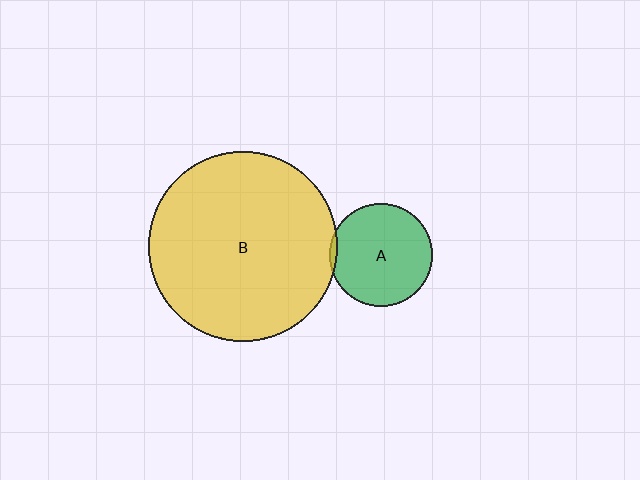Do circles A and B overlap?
Yes.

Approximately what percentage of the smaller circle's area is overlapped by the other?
Approximately 5%.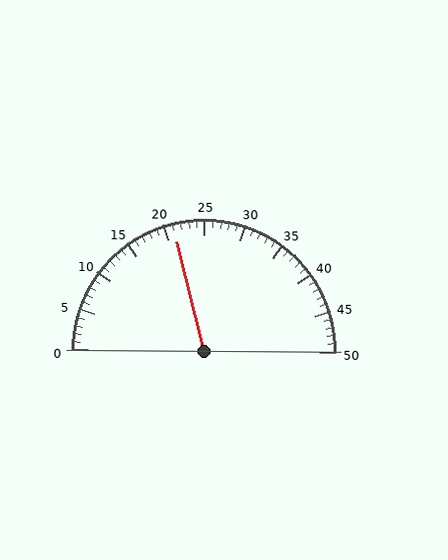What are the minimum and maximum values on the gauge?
The gauge ranges from 0 to 50.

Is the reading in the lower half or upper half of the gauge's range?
The reading is in the lower half of the range (0 to 50).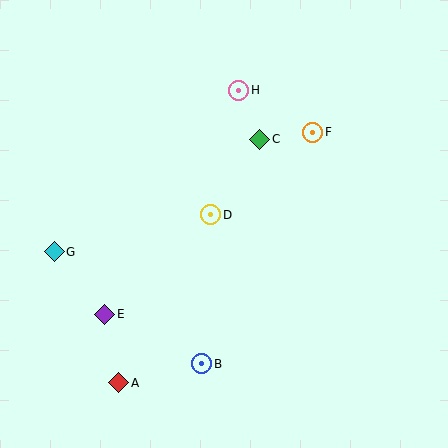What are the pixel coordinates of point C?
Point C is at (260, 139).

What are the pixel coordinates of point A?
Point A is at (119, 383).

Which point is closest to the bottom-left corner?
Point A is closest to the bottom-left corner.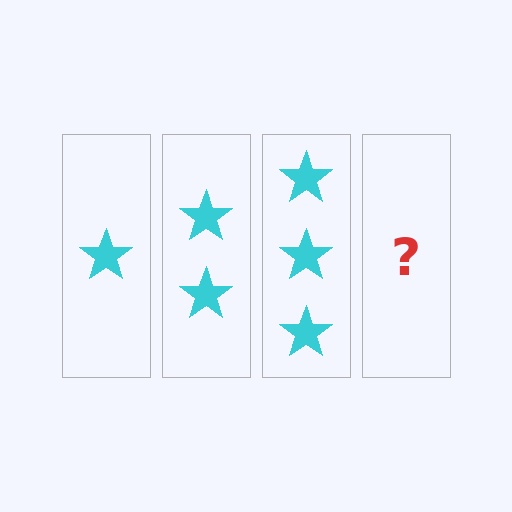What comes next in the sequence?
The next element should be 4 stars.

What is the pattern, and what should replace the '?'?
The pattern is that each step adds one more star. The '?' should be 4 stars.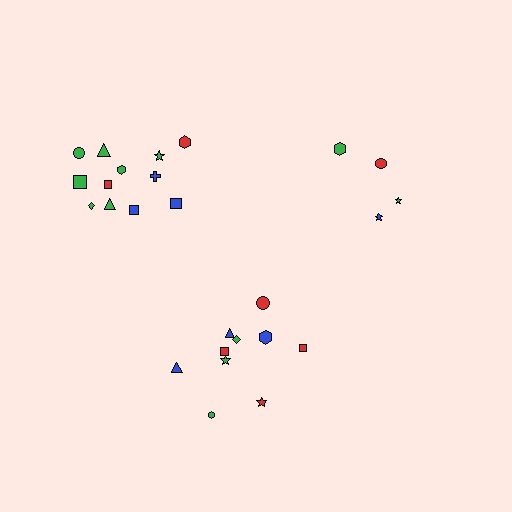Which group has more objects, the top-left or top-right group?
The top-left group.